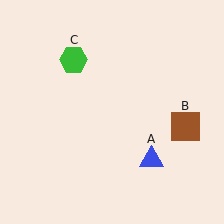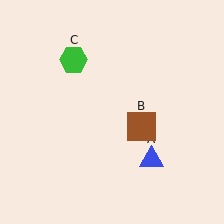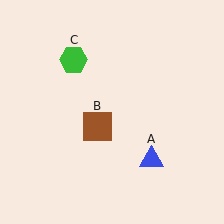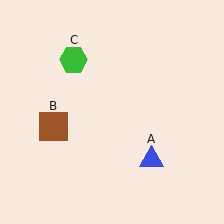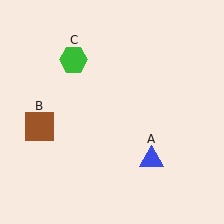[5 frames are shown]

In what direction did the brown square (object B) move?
The brown square (object B) moved left.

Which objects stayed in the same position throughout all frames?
Blue triangle (object A) and green hexagon (object C) remained stationary.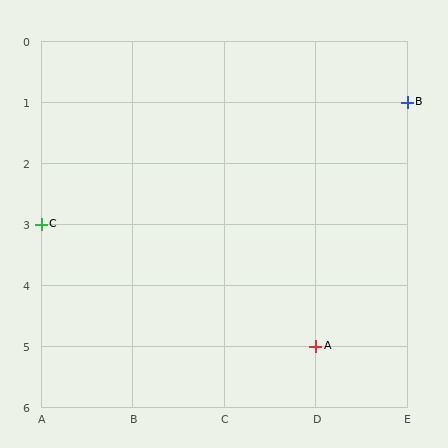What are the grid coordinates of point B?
Point B is at grid coordinates (E, 1).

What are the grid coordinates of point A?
Point A is at grid coordinates (D, 5).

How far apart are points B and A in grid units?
Points B and A are 1 column and 4 rows apart (about 4.1 grid units diagonally).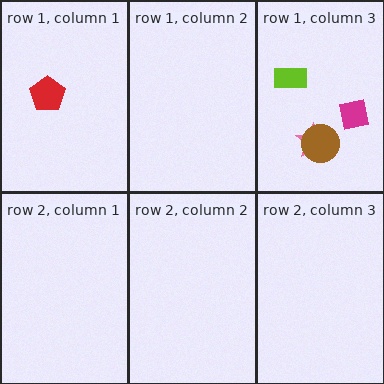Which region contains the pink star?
The row 1, column 3 region.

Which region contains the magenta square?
The row 1, column 3 region.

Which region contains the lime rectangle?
The row 1, column 3 region.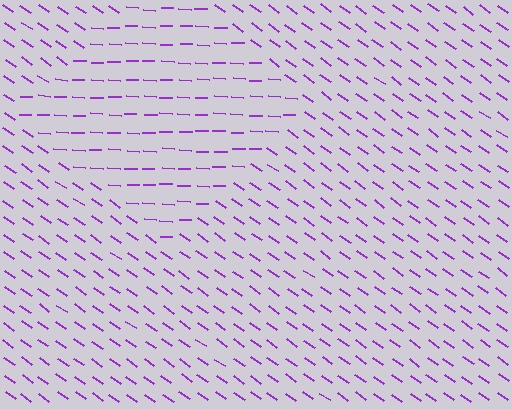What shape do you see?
I see a diamond.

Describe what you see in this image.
The image is filled with small purple line segments. A diamond region in the image has lines oriented differently from the surrounding lines, creating a visible texture boundary.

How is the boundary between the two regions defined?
The boundary is defined purely by a change in line orientation (approximately 33 degrees difference). All lines are the same color and thickness.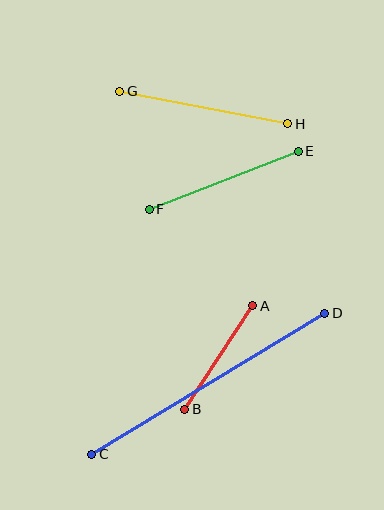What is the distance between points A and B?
The distance is approximately 124 pixels.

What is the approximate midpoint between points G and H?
The midpoint is at approximately (204, 107) pixels.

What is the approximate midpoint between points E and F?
The midpoint is at approximately (224, 180) pixels.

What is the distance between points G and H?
The distance is approximately 171 pixels.